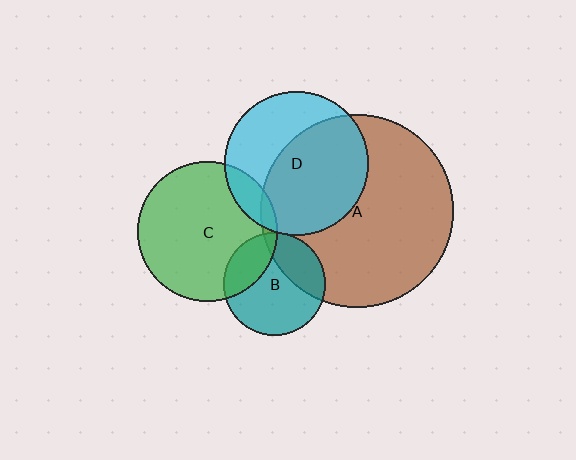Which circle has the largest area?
Circle A (brown).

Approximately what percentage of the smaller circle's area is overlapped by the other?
Approximately 60%.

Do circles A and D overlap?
Yes.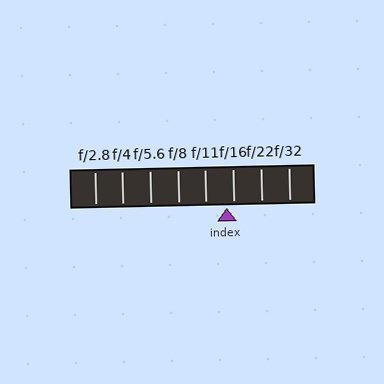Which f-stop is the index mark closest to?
The index mark is closest to f/16.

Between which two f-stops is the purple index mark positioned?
The index mark is between f/11 and f/16.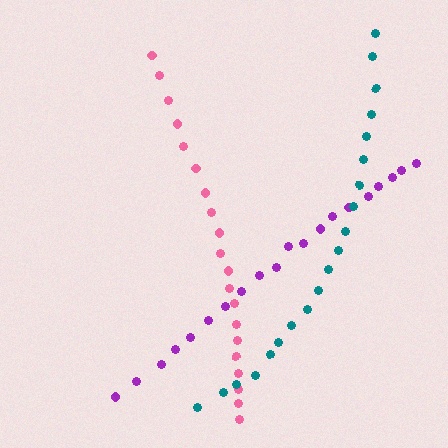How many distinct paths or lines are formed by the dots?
There are 3 distinct paths.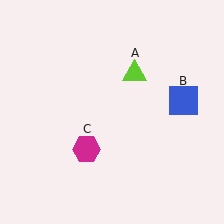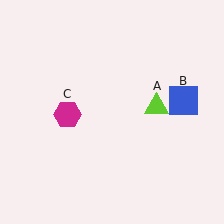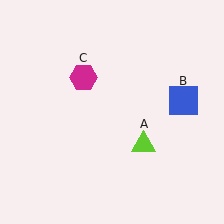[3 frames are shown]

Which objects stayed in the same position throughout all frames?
Blue square (object B) remained stationary.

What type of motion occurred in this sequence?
The lime triangle (object A), magenta hexagon (object C) rotated clockwise around the center of the scene.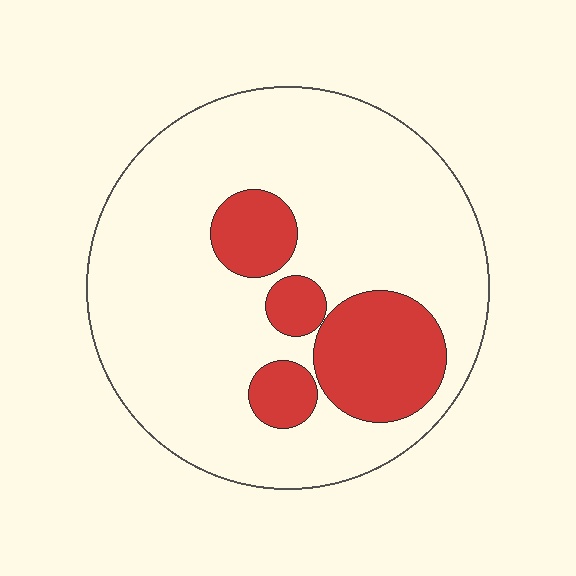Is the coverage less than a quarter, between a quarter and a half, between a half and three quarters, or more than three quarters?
Less than a quarter.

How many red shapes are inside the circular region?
4.